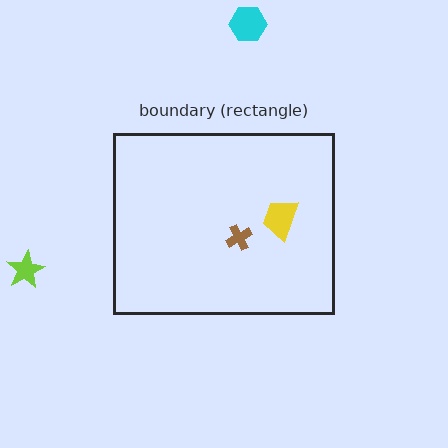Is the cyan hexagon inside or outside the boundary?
Outside.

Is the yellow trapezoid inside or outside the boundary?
Inside.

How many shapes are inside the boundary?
2 inside, 2 outside.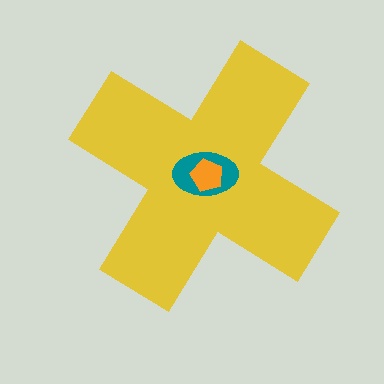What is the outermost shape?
The yellow cross.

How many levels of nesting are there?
3.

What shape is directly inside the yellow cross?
The teal ellipse.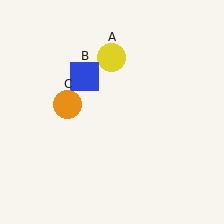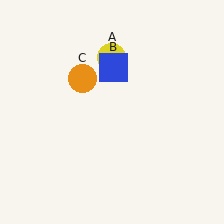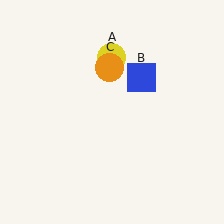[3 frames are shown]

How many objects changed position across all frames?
2 objects changed position: blue square (object B), orange circle (object C).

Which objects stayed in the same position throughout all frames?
Yellow circle (object A) remained stationary.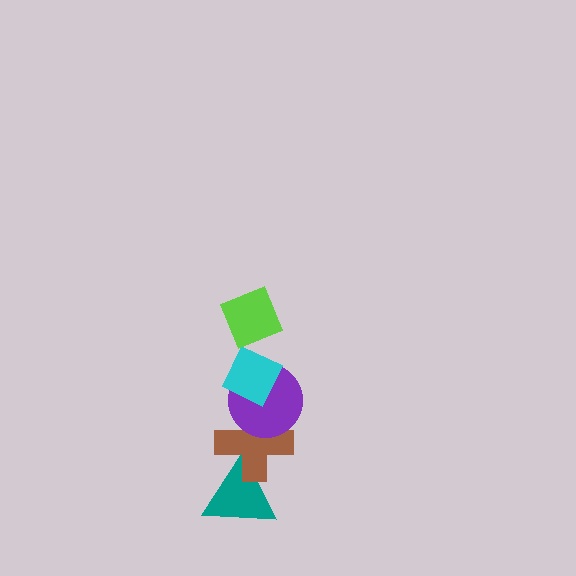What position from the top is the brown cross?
The brown cross is 4th from the top.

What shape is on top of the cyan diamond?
The lime diamond is on top of the cyan diamond.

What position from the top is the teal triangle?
The teal triangle is 5th from the top.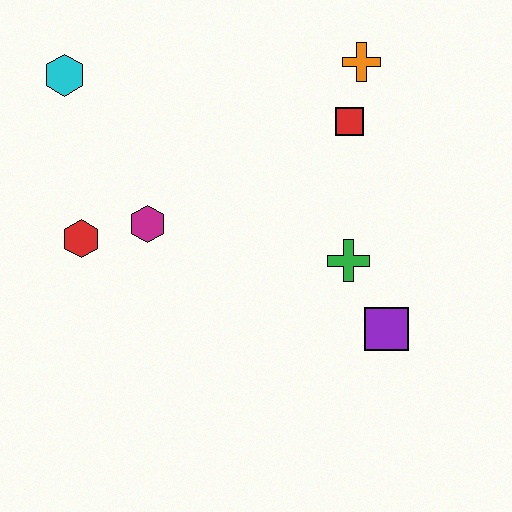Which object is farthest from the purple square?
The cyan hexagon is farthest from the purple square.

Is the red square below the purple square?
No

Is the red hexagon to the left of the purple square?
Yes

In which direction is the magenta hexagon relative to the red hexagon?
The magenta hexagon is to the right of the red hexagon.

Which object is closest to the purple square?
The green cross is closest to the purple square.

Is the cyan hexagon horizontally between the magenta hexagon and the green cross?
No